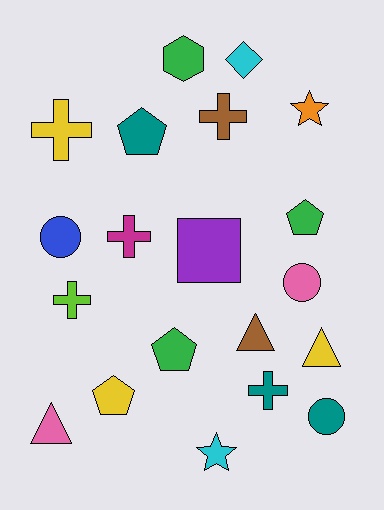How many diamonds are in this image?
There is 1 diamond.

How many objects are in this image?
There are 20 objects.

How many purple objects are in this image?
There is 1 purple object.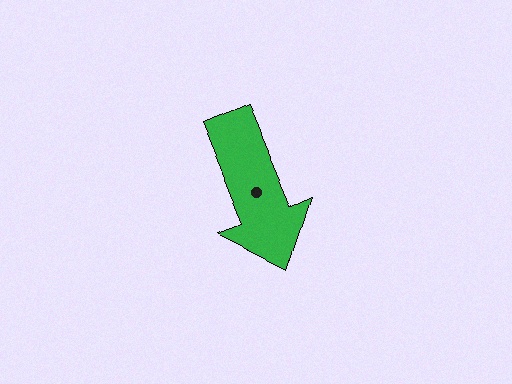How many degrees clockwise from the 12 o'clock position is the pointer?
Approximately 157 degrees.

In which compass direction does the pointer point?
Southeast.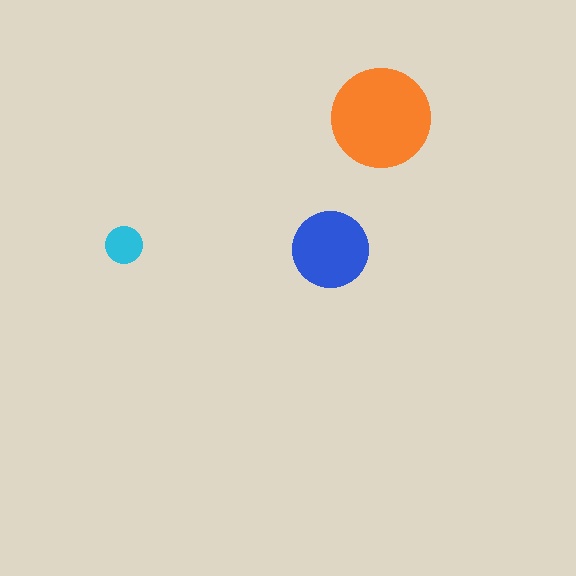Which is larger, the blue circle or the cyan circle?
The blue one.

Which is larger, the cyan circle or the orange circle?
The orange one.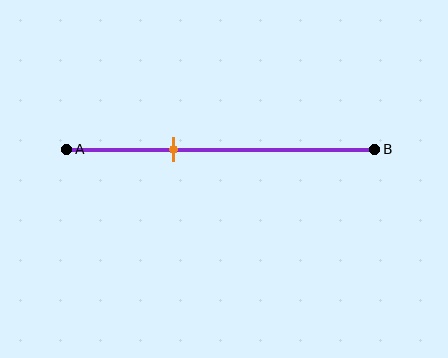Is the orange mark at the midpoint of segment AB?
No, the mark is at about 35% from A, not at the 50% midpoint.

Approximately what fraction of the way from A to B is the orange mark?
The orange mark is approximately 35% of the way from A to B.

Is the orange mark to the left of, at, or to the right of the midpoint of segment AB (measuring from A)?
The orange mark is to the left of the midpoint of segment AB.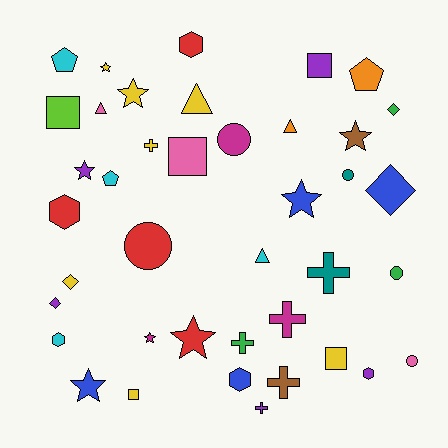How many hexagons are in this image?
There are 5 hexagons.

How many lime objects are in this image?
There is 1 lime object.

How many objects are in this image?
There are 40 objects.